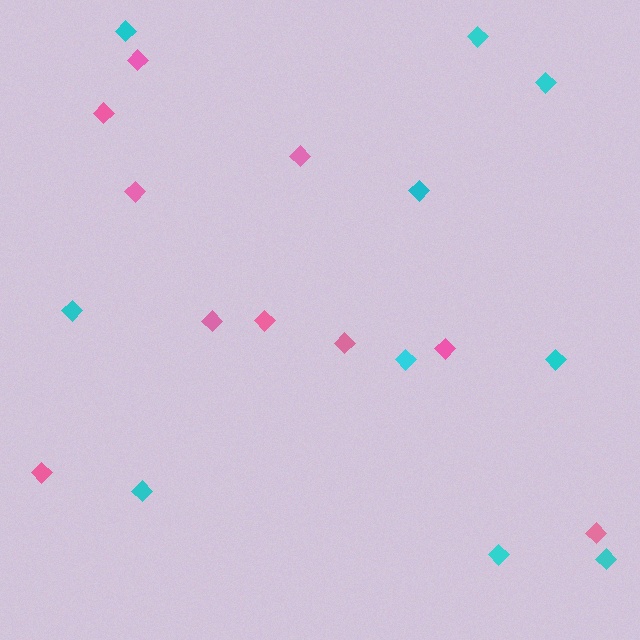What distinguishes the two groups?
There are 2 groups: one group of pink diamonds (10) and one group of cyan diamonds (10).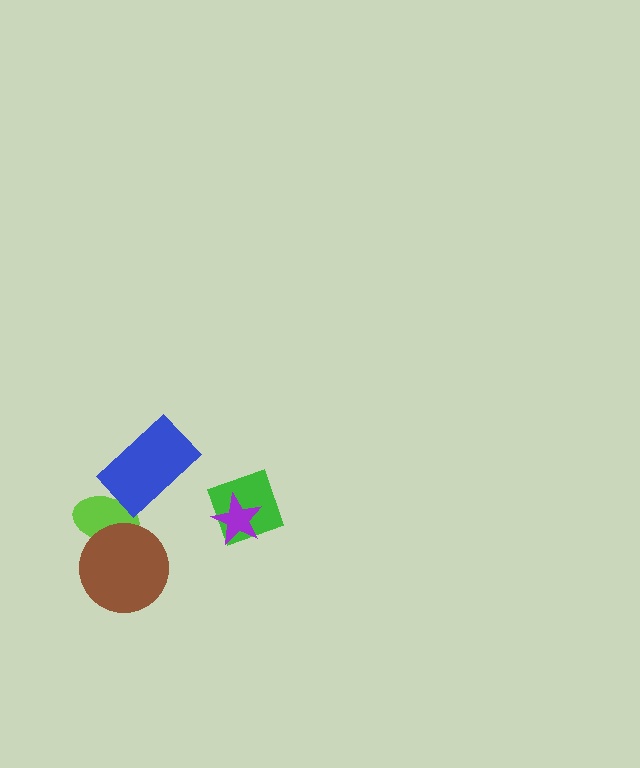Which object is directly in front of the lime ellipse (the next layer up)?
The brown circle is directly in front of the lime ellipse.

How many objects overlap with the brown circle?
1 object overlaps with the brown circle.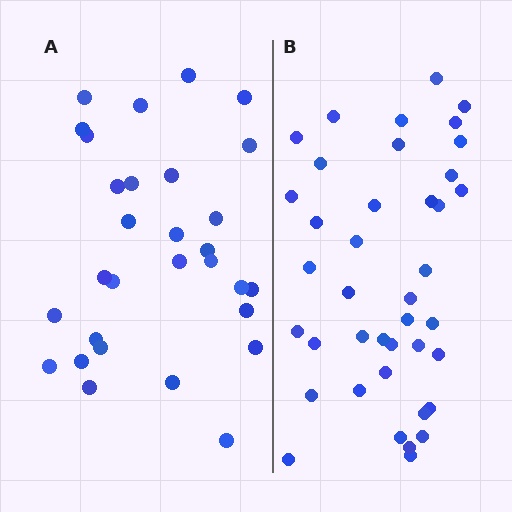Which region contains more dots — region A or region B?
Region B (the right region) has more dots.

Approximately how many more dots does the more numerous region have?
Region B has roughly 10 or so more dots than region A.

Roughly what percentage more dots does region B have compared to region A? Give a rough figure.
About 35% more.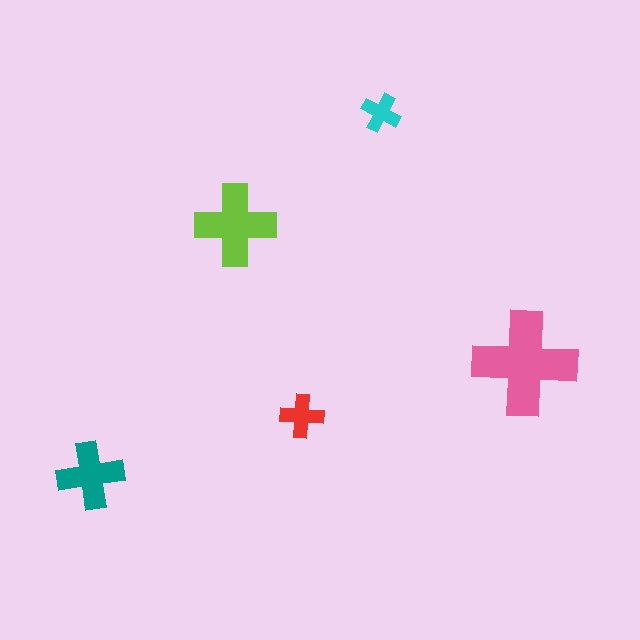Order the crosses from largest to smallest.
the pink one, the lime one, the teal one, the red one, the cyan one.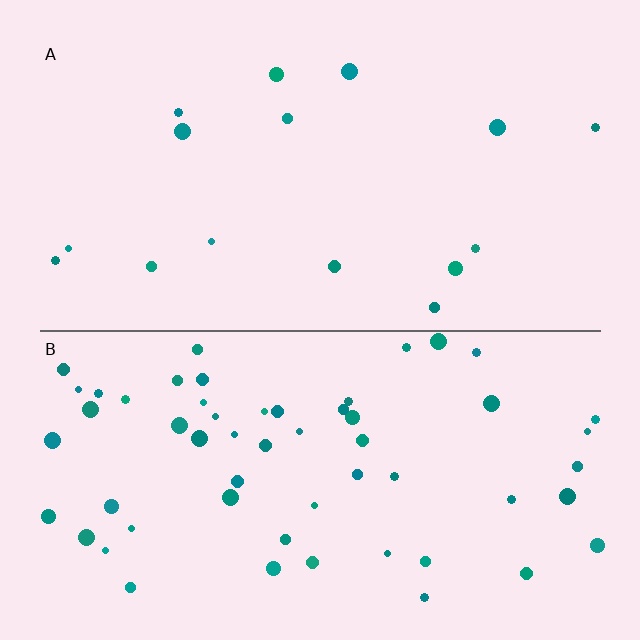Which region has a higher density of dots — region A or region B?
B (the bottom).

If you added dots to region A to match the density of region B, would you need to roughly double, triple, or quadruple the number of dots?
Approximately quadruple.